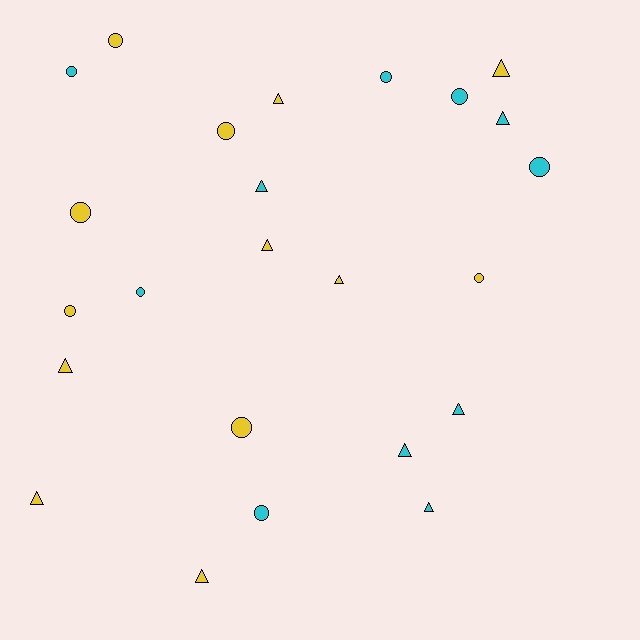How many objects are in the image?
There are 24 objects.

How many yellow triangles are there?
There are 7 yellow triangles.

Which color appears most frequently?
Yellow, with 13 objects.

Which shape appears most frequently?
Circle, with 12 objects.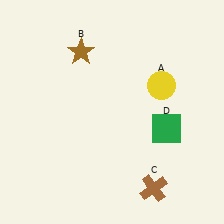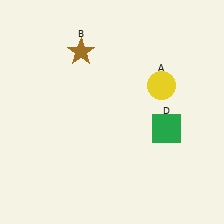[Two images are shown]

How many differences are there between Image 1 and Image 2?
There is 1 difference between the two images.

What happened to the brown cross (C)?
The brown cross (C) was removed in Image 2. It was in the bottom-right area of Image 1.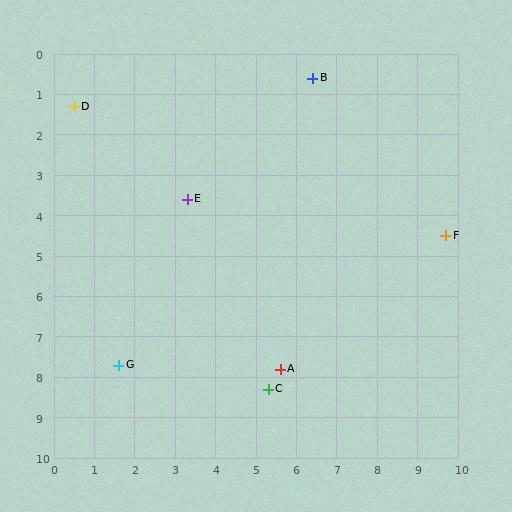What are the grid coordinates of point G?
Point G is at approximately (1.6, 7.7).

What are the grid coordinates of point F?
Point F is at approximately (9.7, 4.5).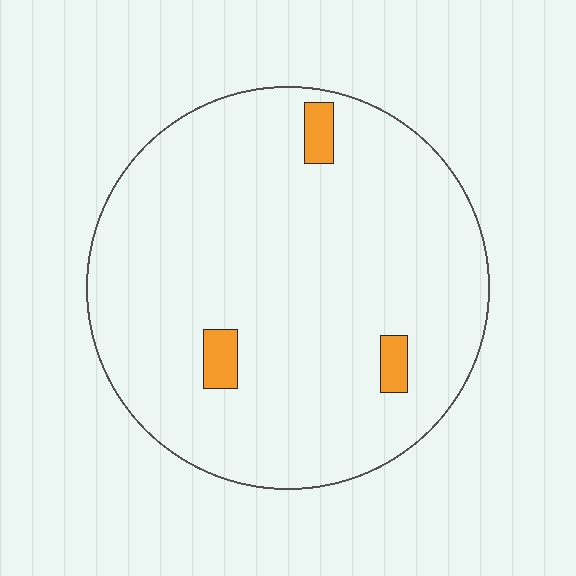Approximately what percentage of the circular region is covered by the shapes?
Approximately 5%.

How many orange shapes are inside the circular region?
3.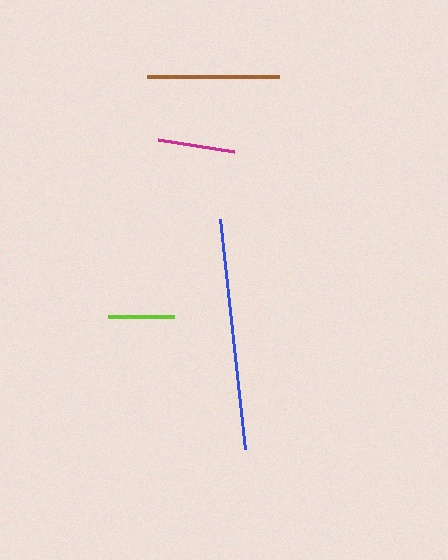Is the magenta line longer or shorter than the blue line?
The blue line is longer than the magenta line.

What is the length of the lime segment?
The lime segment is approximately 66 pixels long.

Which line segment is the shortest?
The lime line is the shortest at approximately 66 pixels.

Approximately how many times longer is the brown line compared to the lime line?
The brown line is approximately 2.0 times the length of the lime line.